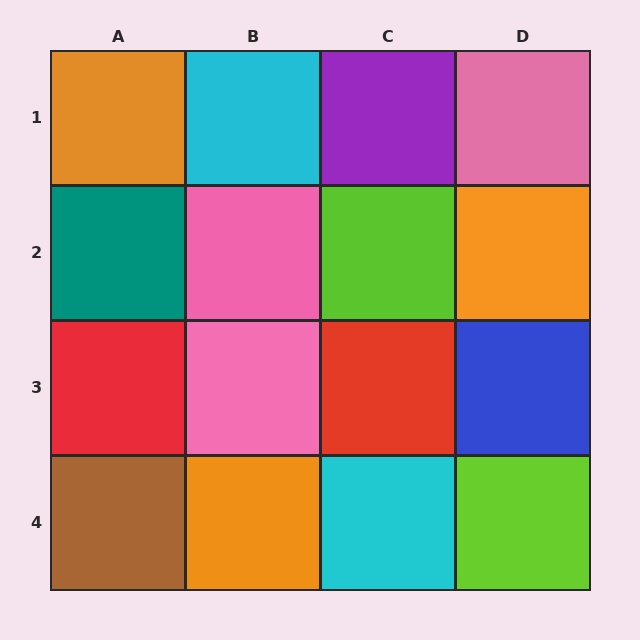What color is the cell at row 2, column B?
Pink.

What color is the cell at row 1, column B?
Cyan.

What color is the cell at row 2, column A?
Teal.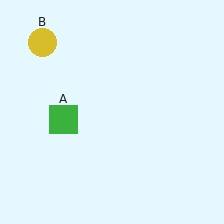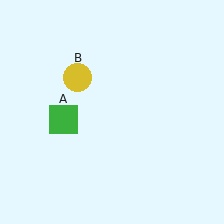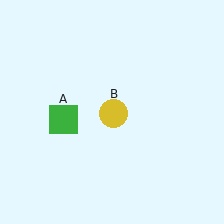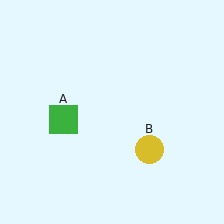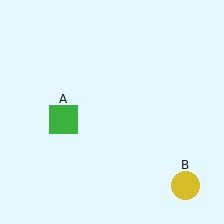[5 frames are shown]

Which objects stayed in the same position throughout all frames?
Green square (object A) remained stationary.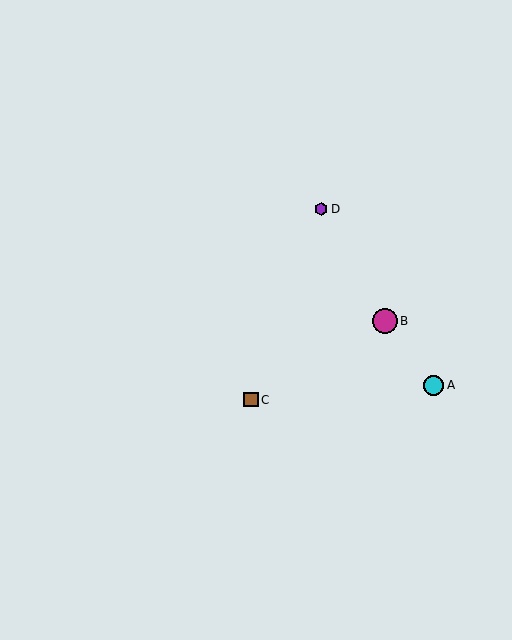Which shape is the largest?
The magenta circle (labeled B) is the largest.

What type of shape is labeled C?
Shape C is a brown square.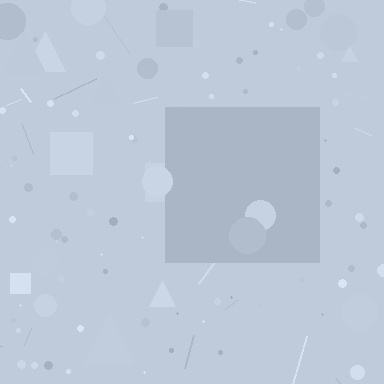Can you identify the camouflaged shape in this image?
The camouflaged shape is a square.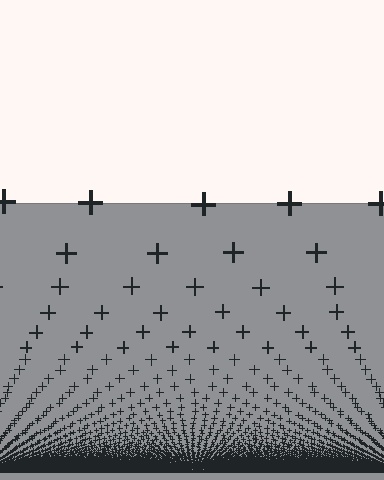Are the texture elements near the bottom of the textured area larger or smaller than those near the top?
Smaller. The gradient is inverted — elements near the bottom are smaller and denser.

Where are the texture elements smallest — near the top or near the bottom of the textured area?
Near the bottom.